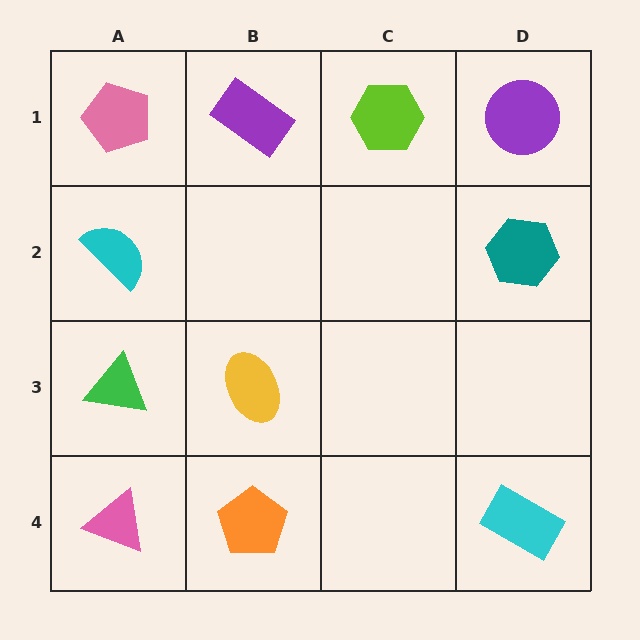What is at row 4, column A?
A pink triangle.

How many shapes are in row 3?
2 shapes.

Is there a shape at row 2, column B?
No, that cell is empty.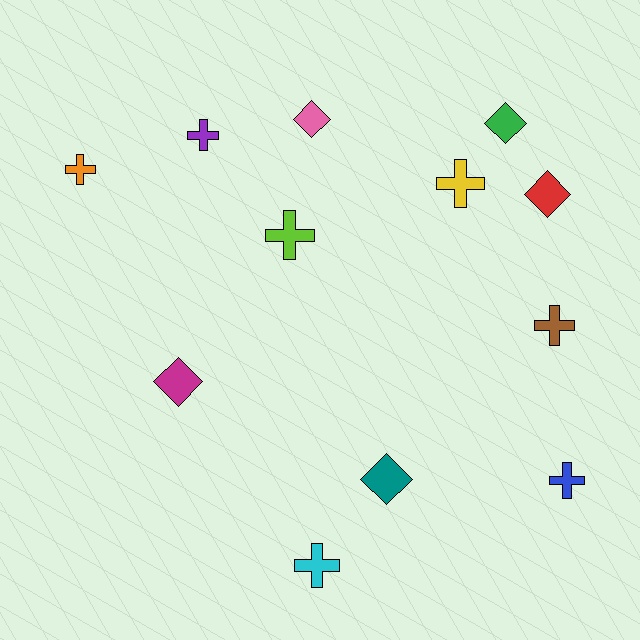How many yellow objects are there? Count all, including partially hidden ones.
There is 1 yellow object.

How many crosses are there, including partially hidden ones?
There are 7 crosses.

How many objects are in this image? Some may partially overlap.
There are 12 objects.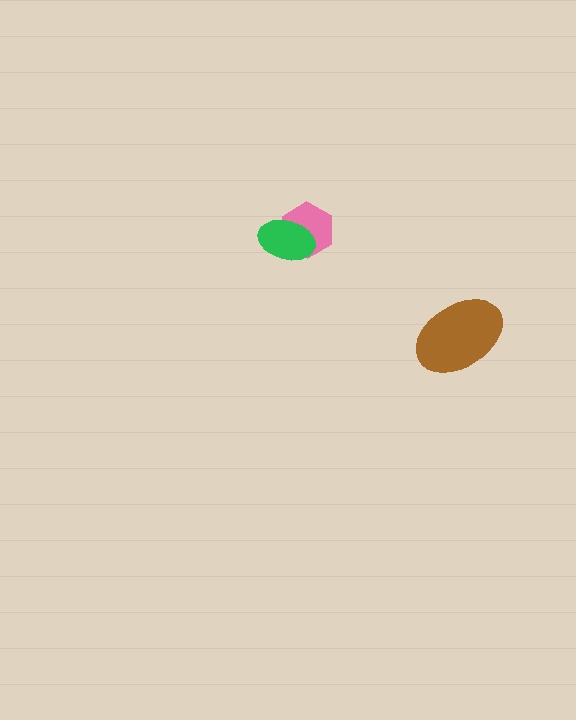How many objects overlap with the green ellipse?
1 object overlaps with the green ellipse.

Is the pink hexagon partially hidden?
Yes, it is partially covered by another shape.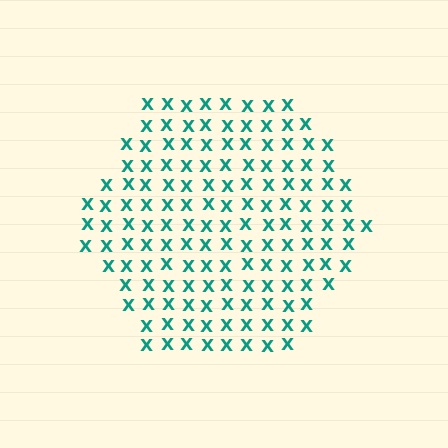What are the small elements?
The small elements are letter X's.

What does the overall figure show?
The overall figure shows a hexagon.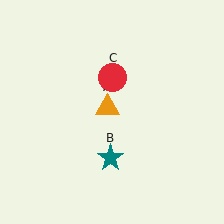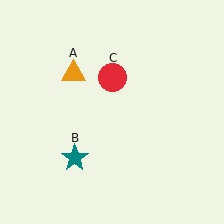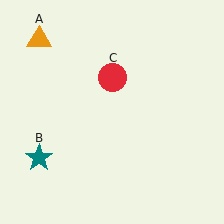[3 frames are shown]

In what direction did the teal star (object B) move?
The teal star (object B) moved left.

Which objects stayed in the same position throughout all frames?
Red circle (object C) remained stationary.